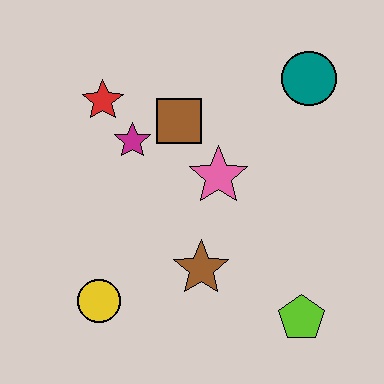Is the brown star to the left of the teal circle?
Yes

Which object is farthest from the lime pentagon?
The red star is farthest from the lime pentagon.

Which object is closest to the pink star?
The brown square is closest to the pink star.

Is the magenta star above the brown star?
Yes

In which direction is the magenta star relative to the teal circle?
The magenta star is to the left of the teal circle.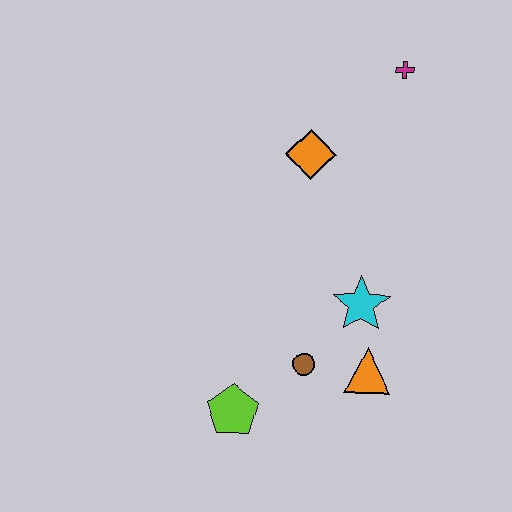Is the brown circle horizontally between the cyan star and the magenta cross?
No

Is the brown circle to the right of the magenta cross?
No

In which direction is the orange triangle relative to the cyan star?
The orange triangle is below the cyan star.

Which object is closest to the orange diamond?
The magenta cross is closest to the orange diamond.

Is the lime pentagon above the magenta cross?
No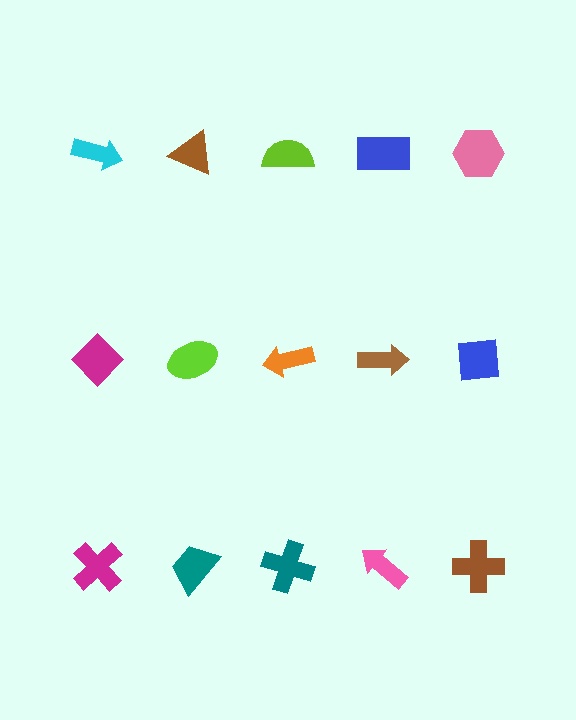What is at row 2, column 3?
An orange arrow.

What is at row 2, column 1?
A magenta diamond.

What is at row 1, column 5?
A pink hexagon.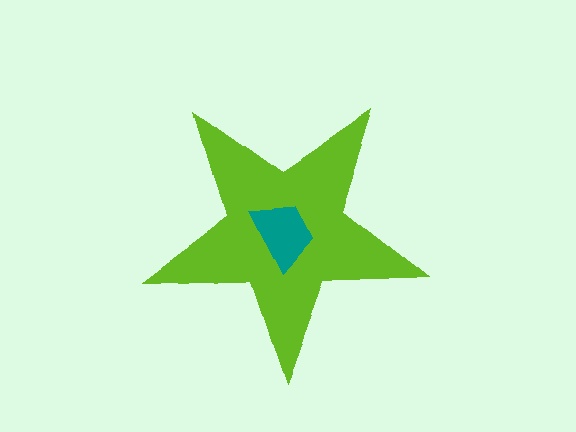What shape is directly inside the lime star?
The teal trapezoid.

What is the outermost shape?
The lime star.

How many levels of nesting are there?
2.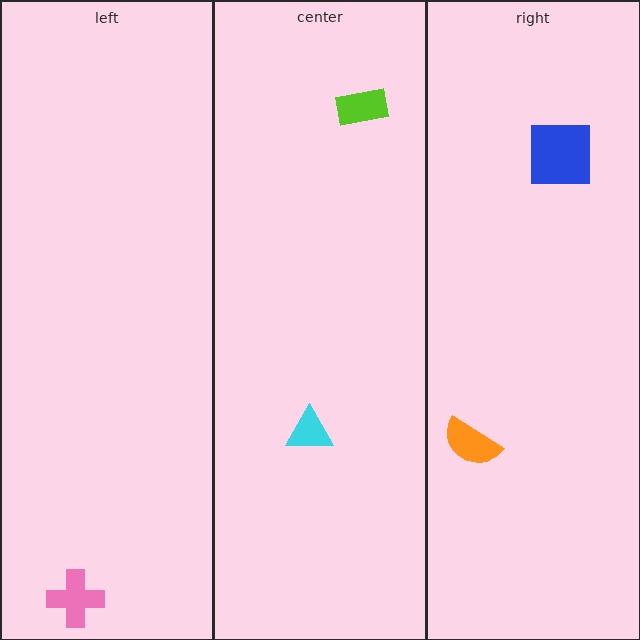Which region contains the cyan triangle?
The center region.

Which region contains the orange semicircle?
The right region.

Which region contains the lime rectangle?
The center region.